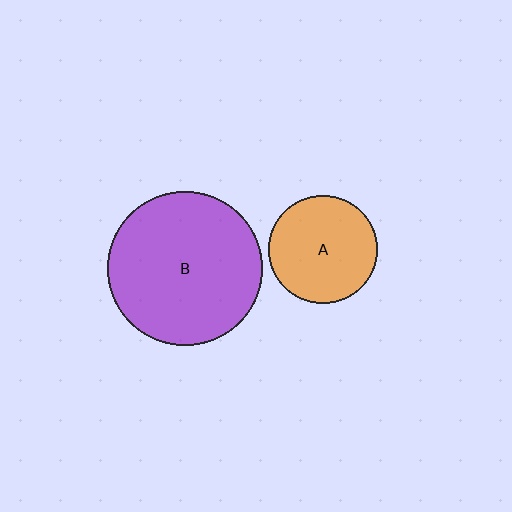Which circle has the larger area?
Circle B (purple).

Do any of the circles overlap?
No, none of the circles overlap.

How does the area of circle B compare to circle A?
Approximately 2.0 times.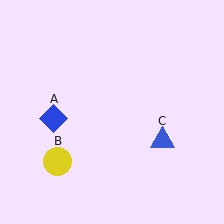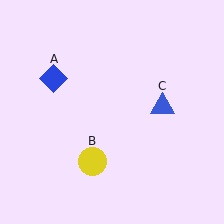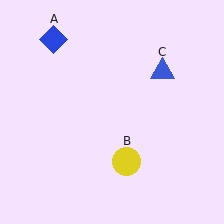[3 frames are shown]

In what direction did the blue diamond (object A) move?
The blue diamond (object A) moved up.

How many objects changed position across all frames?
3 objects changed position: blue diamond (object A), yellow circle (object B), blue triangle (object C).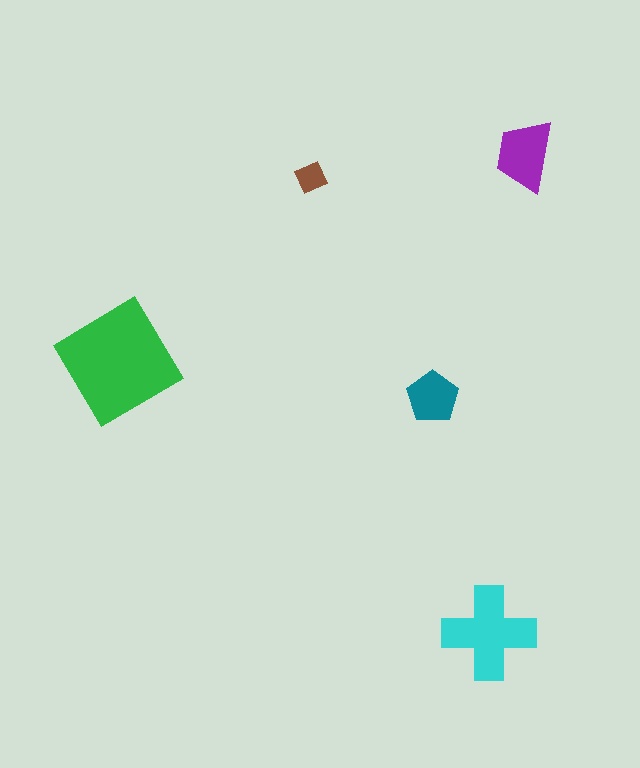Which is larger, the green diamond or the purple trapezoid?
The green diamond.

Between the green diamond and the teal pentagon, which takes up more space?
The green diamond.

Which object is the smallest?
The brown diamond.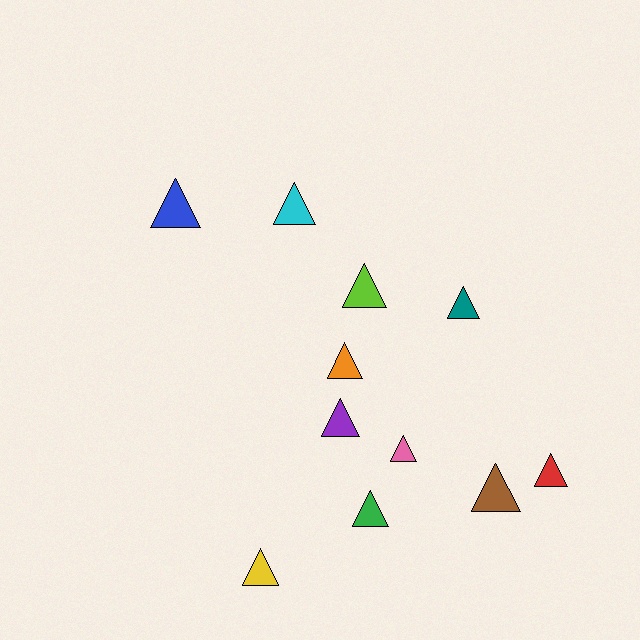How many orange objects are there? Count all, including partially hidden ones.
There is 1 orange object.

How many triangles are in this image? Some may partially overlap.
There are 11 triangles.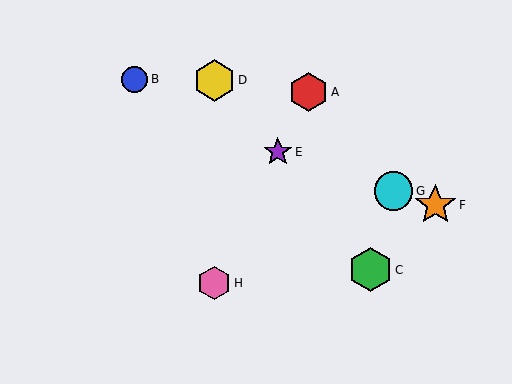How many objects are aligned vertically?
2 objects (D, H) are aligned vertically.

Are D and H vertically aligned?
Yes, both are at x≈214.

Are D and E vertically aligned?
No, D is at x≈214 and E is at x≈278.